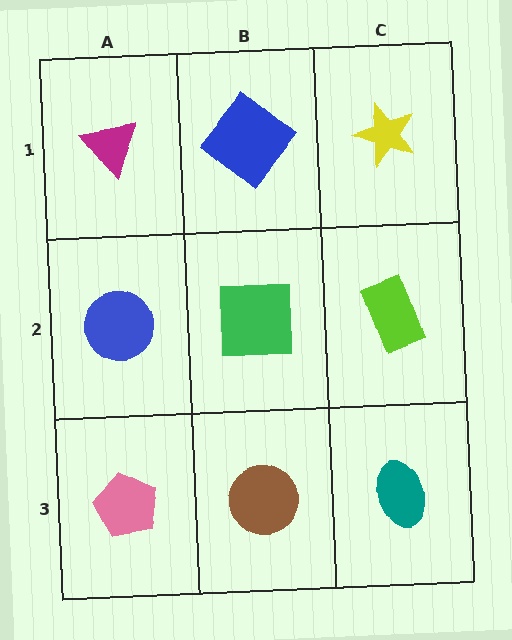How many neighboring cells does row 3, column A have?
2.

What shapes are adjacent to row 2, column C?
A yellow star (row 1, column C), a teal ellipse (row 3, column C), a green square (row 2, column B).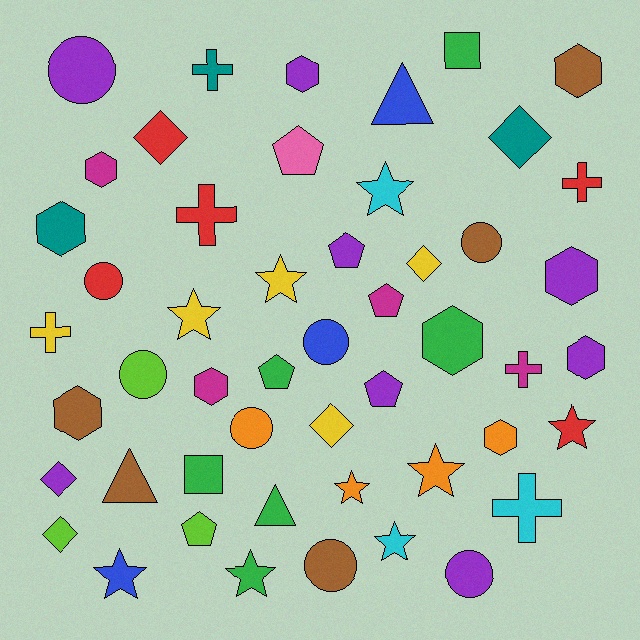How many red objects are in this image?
There are 5 red objects.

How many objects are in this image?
There are 50 objects.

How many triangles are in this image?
There are 3 triangles.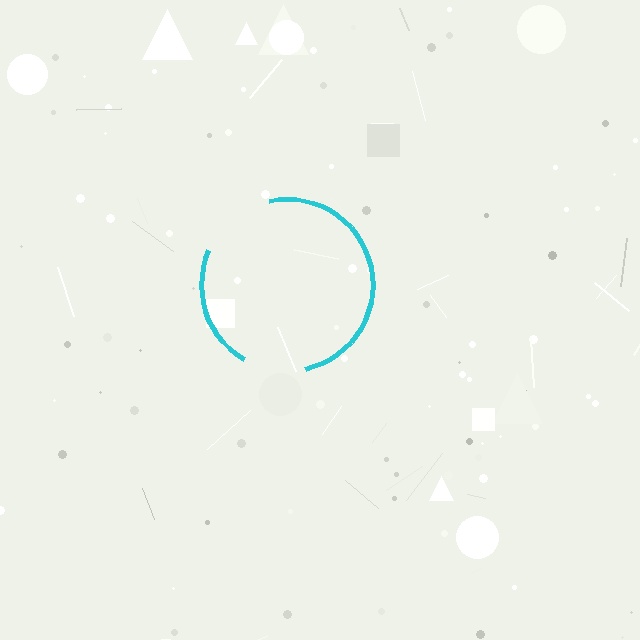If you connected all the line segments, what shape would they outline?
They would outline a circle.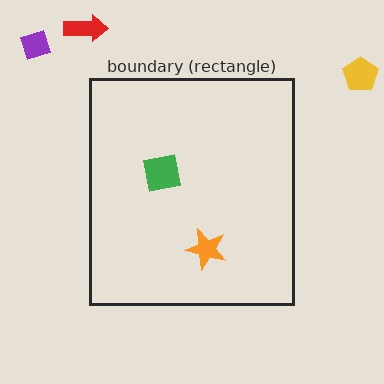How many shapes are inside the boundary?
2 inside, 3 outside.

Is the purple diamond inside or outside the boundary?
Outside.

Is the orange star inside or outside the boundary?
Inside.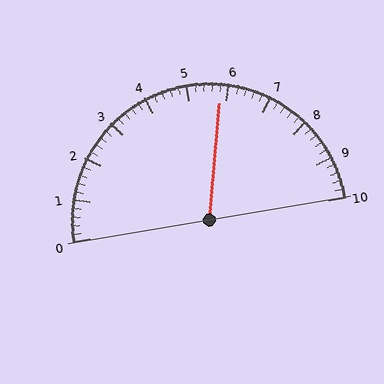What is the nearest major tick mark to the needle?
The nearest major tick mark is 6.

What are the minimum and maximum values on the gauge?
The gauge ranges from 0 to 10.